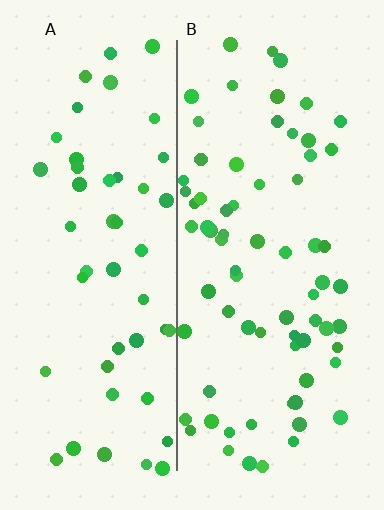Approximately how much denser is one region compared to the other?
Approximately 1.4× — region B over region A.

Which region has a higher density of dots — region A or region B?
B (the right).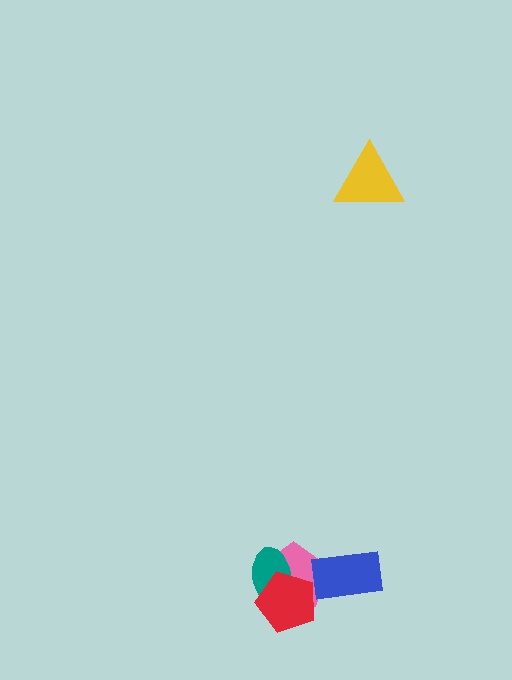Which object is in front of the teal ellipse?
The red pentagon is in front of the teal ellipse.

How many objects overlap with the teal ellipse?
2 objects overlap with the teal ellipse.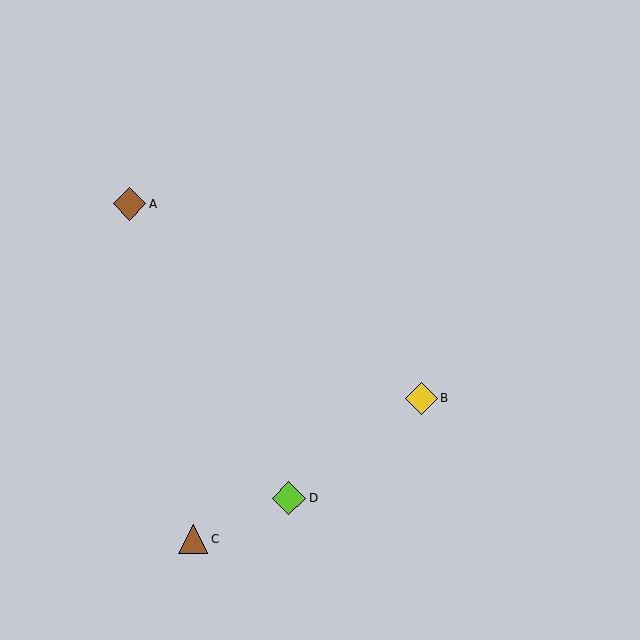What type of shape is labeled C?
Shape C is a brown triangle.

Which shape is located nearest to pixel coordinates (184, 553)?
The brown triangle (labeled C) at (193, 539) is nearest to that location.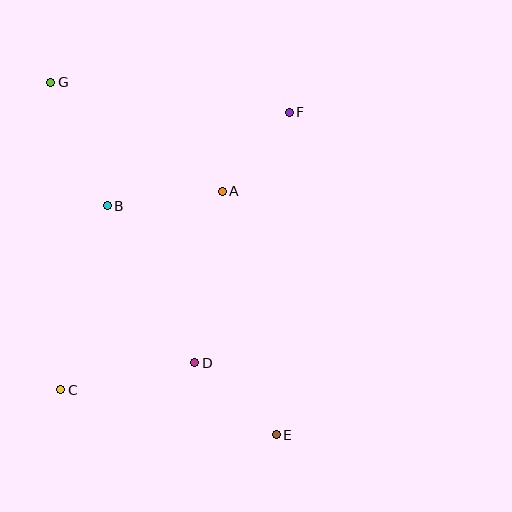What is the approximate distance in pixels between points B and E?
The distance between B and E is approximately 285 pixels.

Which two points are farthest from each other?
Points E and G are farthest from each other.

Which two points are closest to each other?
Points A and F are closest to each other.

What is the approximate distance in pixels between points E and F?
The distance between E and F is approximately 322 pixels.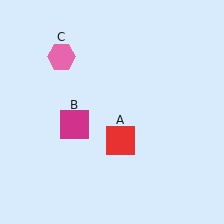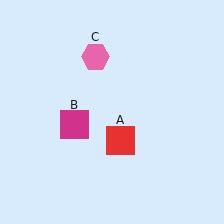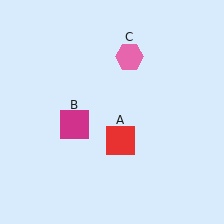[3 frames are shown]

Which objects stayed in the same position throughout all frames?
Red square (object A) and magenta square (object B) remained stationary.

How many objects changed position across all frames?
1 object changed position: pink hexagon (object C).